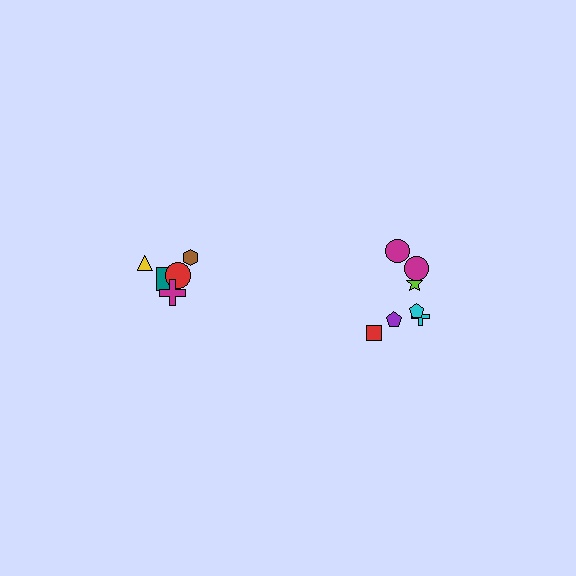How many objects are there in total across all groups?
There are 12 objects.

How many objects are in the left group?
There are 5 objects.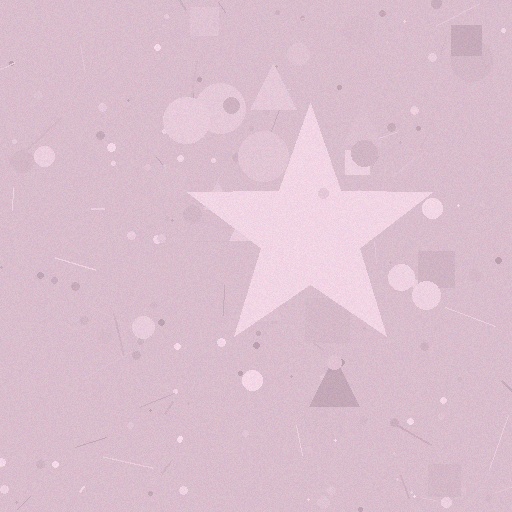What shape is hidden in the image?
A star is hidden in the image.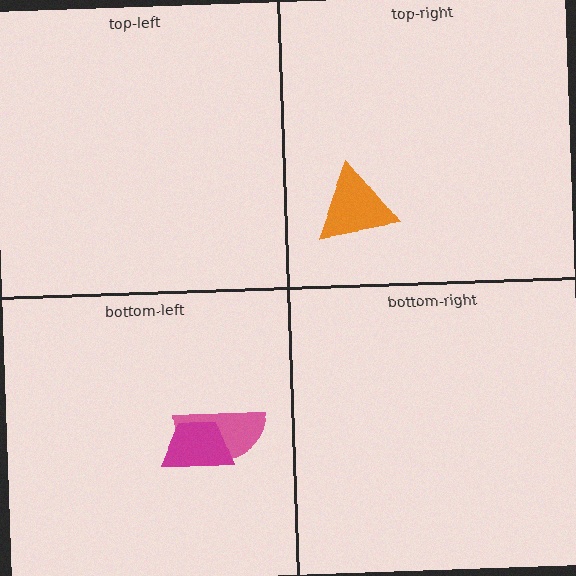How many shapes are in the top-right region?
1.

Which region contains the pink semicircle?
The bottom-left region.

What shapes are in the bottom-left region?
The pink semicircle, the magenta trapezoid.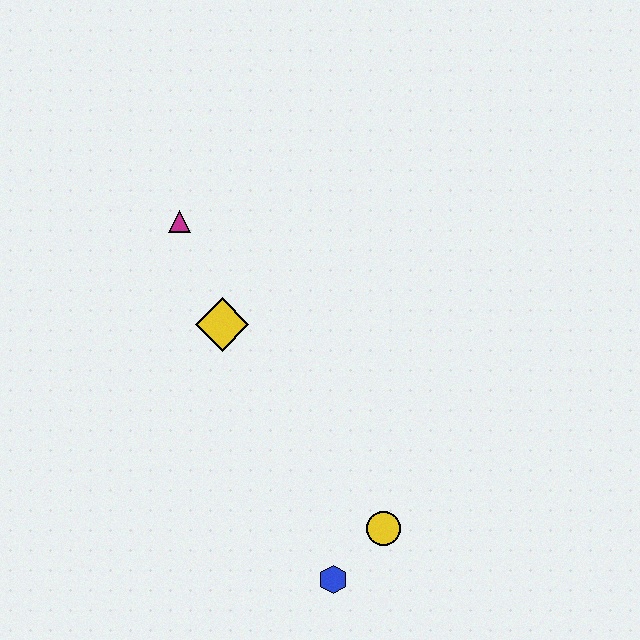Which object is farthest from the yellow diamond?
The blue hexagon is farthest from the yellow diamond.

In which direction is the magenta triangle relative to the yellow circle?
The magenta triangle is above the yellow circle.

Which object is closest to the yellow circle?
The blue hexagon is closest to the yellow circle.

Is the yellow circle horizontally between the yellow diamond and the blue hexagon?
No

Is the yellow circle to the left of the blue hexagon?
No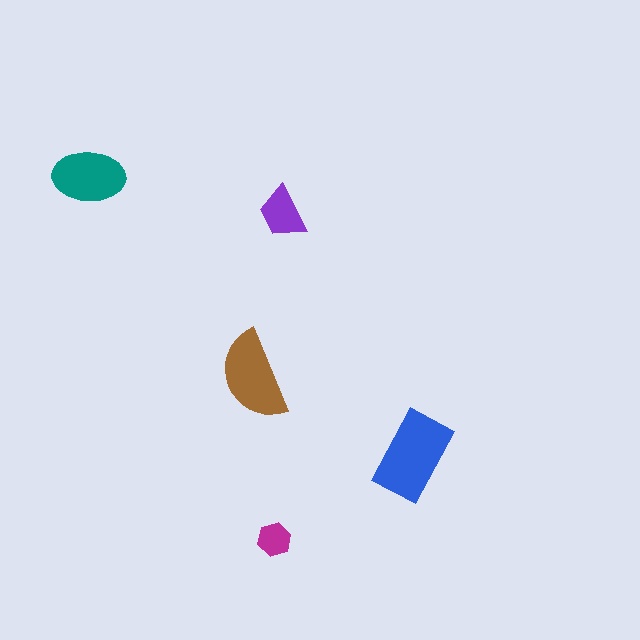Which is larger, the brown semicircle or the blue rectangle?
The blue rectangle.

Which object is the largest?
The blue rectangle.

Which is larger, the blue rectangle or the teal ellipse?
The blue rectangle.